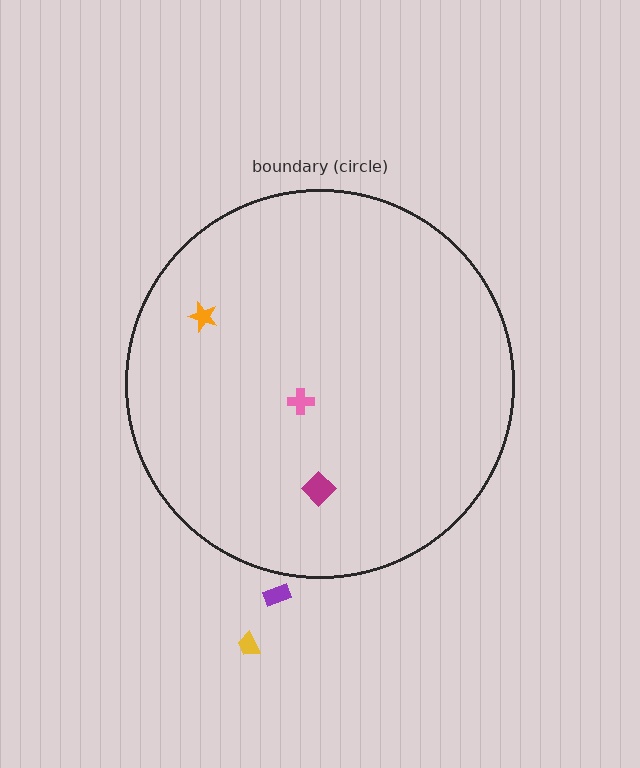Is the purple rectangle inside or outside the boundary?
Outside.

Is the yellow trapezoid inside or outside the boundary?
Outside.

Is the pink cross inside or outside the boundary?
Inside.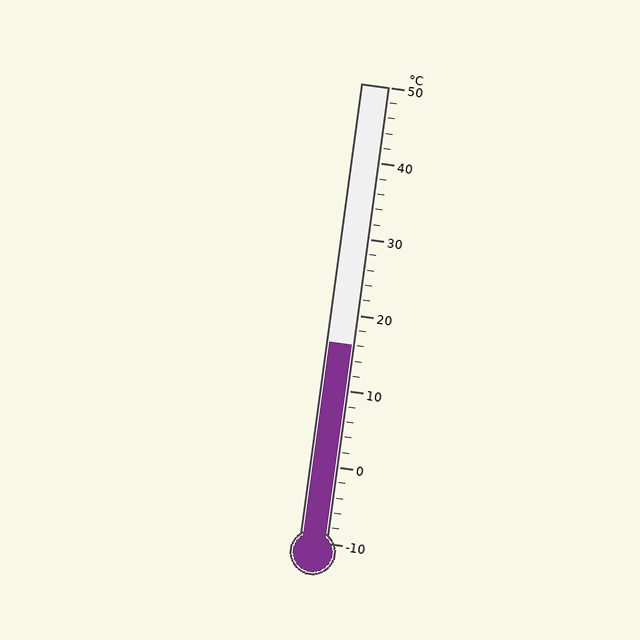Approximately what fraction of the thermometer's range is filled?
The thermometer is filled to approximately 45% of its range.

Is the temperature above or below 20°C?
The temperature is below 20°C.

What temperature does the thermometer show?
The thermometer shows approximately 16°C.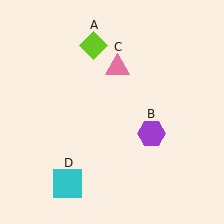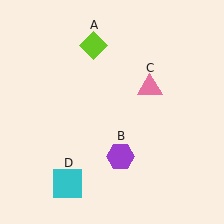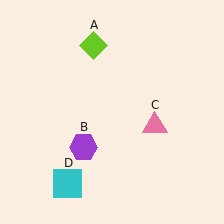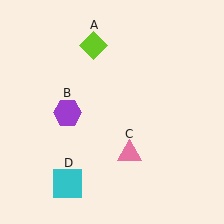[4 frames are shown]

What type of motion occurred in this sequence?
The purple hexagon (object B), pink triangle (object C) rotated clockwise around the center of the scene.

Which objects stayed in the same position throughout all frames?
Lime diamond (object A) and cyan square (object D) remained stationary.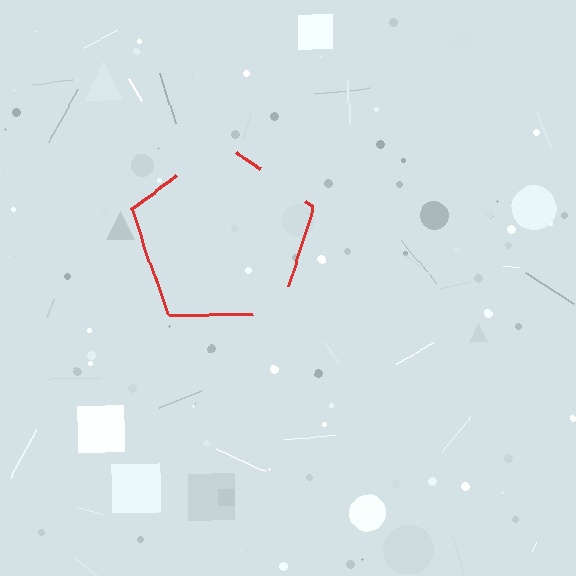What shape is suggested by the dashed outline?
The dashed outline suggests a pentagon.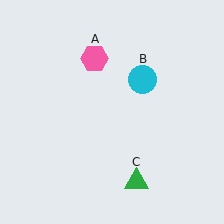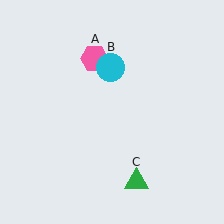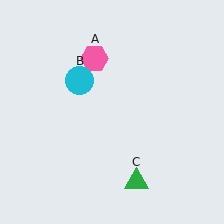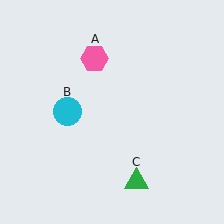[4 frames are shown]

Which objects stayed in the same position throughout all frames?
Pink hexagon (object A) and green triangle (object C) remained stationary.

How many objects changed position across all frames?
1 object changed position: cyan circle (object B).